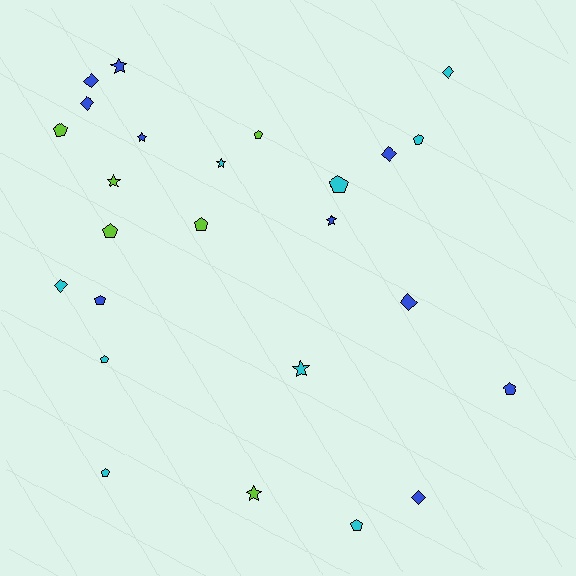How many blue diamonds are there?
There are 5 blue diamonds.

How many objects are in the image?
There are 25 objects.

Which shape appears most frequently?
Pentagon, with 11 objects.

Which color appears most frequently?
Blue, with 10 objects.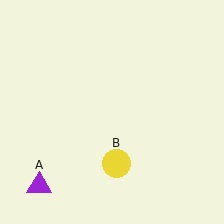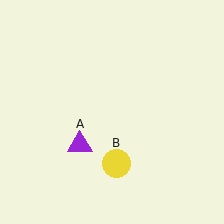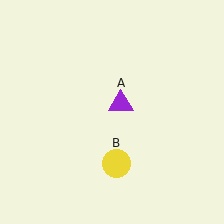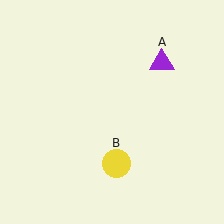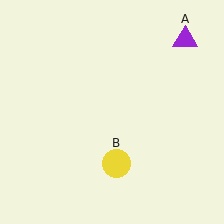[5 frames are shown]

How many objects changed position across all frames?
1 object changed position: purple triangle (object A).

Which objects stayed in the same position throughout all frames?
Yellow circle (object B) remained stationary.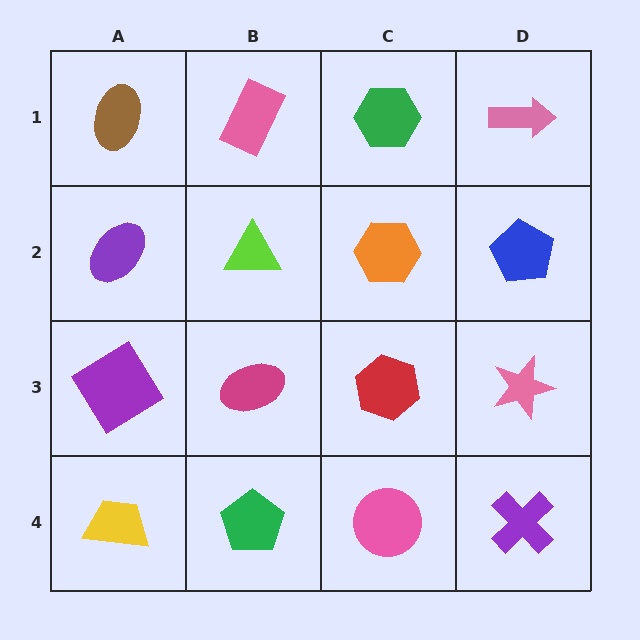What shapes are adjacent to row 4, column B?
A magenta ellipse (row 3, column B), a yellow trapezoid (row 4, column A), a pink circle (row 4, column C).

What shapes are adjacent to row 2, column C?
A green hexagon (row 1, column C), a red hexagon (row 3, column C), a lime triangle (row 2, column B), a blue pentagon (row 2, column D).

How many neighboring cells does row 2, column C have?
4.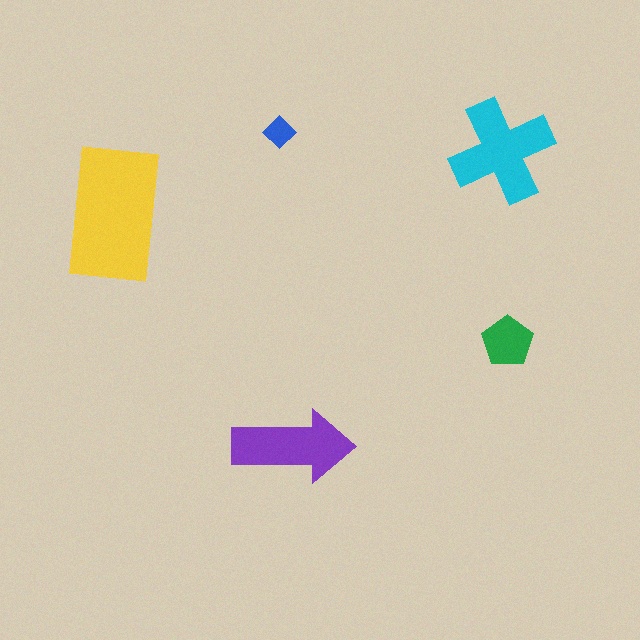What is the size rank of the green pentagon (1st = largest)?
4th.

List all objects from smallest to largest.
The blue diamond, the green pentagon, the purple arrow, the cyan cross, the yellow rectangle.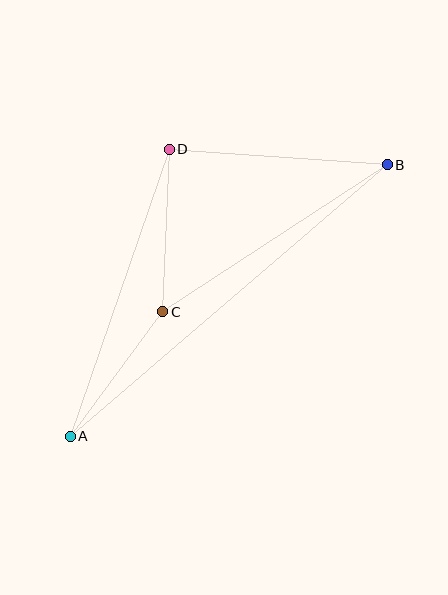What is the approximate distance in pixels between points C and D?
The distance between C and D is approximately 163 pixels.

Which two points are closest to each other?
Points A and C are closest to each other.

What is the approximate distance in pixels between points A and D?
The distance between A and D is approximately 304 pixels.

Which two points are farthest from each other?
Points A and B are farthest from each other.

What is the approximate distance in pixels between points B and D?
The distance between B and D is approximately 218 pixels.